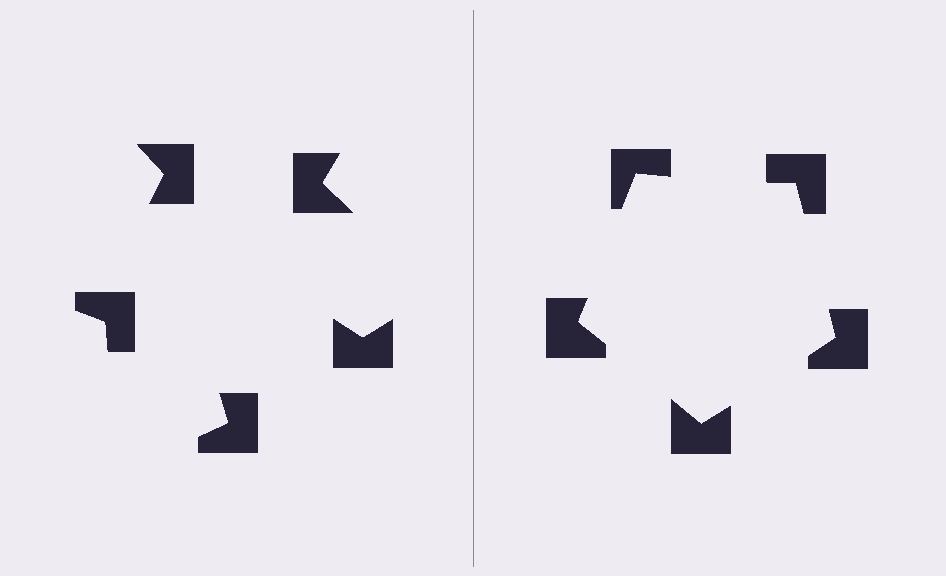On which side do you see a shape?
An illusory pentagon appears on the right side. On the left side the wedge cuts are rotated, so no coherent shape forms.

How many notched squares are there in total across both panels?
10 — 5 on each side.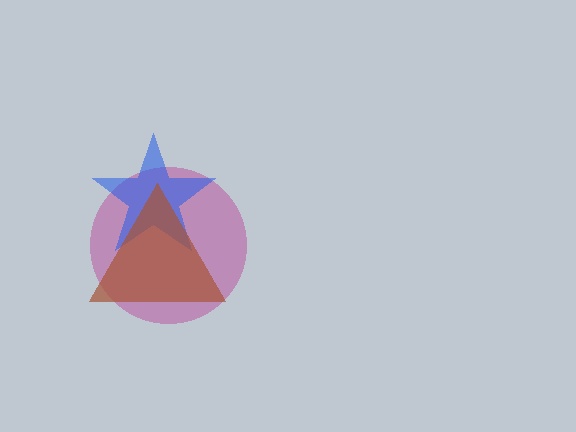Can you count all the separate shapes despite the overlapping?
Yes, there are 3 separate shapes.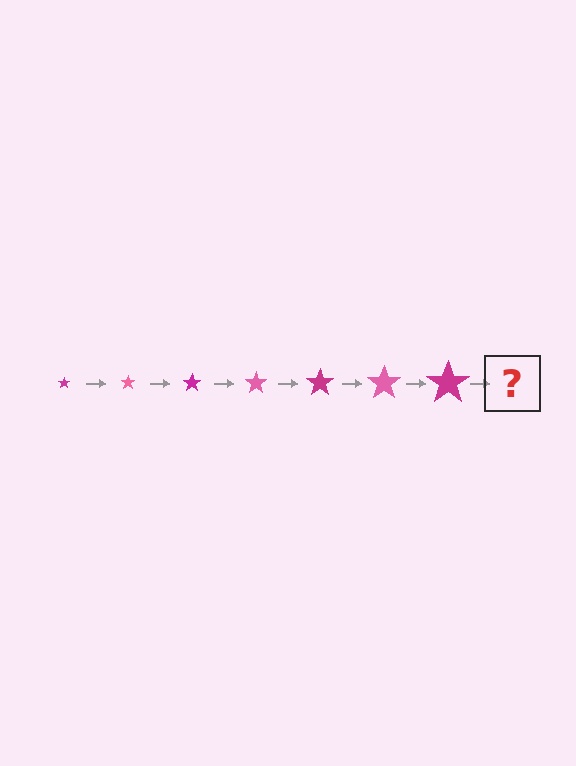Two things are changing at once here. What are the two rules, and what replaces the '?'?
The two rules are that the star grows larger each step and the color cycles through magenta and pink. The '?' should be a pink star, larger than the previous one.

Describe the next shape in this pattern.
It should be a pink star, larger than the previous one.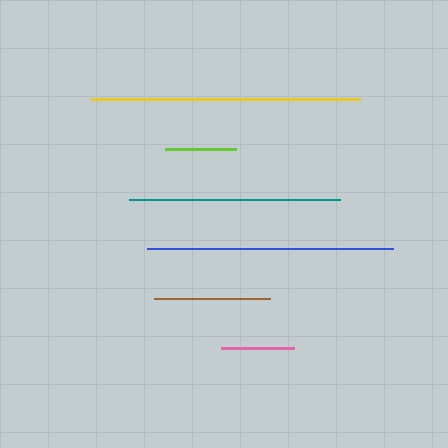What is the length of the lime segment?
The lime segment is approximately 71 pixels long.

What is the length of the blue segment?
The blue segment is approximately 246 pixels long.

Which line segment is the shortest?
The lime line is the shortest at approximately 71 pixels.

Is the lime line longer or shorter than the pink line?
The pink line is longer than the lime line.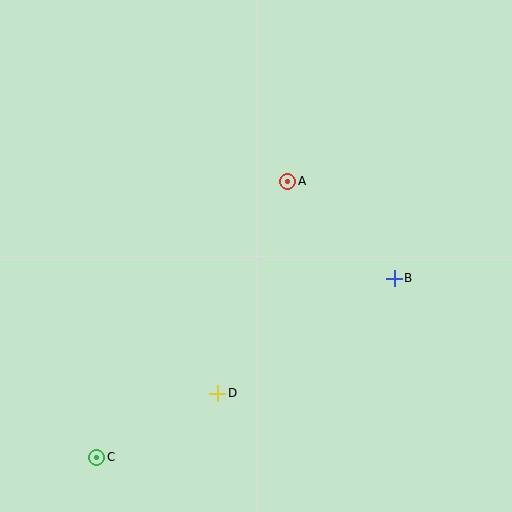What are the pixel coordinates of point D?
Point D is at (218, 393).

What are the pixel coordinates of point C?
Point C is at (97, 457).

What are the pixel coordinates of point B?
Point B is at (394, 278).